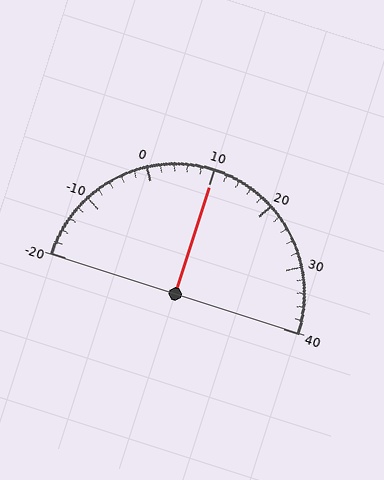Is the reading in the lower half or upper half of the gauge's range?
The reading is in the upper half of the range (-20 to 40).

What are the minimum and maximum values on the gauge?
The gauge ranges from -20 to 40.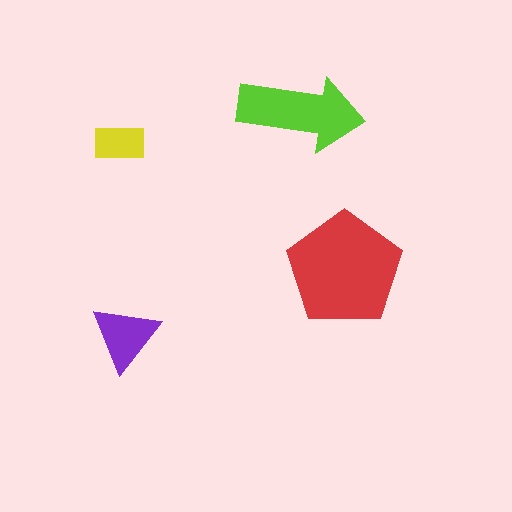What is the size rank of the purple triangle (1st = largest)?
3rd.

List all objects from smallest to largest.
The yellow rectangle, the purple triangle, the lime arrow, the red pentagon.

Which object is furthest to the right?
The red pentagon is rightmost.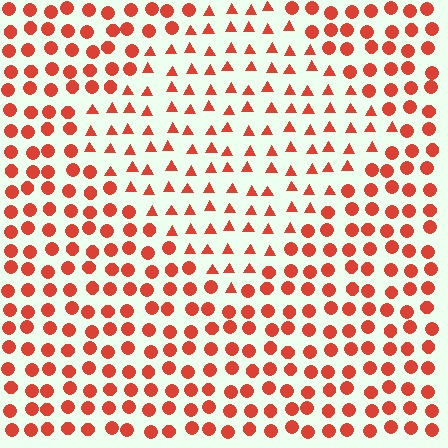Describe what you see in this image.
The image is filled with small red elements arranged in a uniform grid. A diamond-shaped region contains triangles, while the surrounding area contains circles. The boundary is defined purely by the change in element shape.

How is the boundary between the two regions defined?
The boundary is defined by a change in element shape: triangles inside vs. circles outside. All elements share the same color and spacing.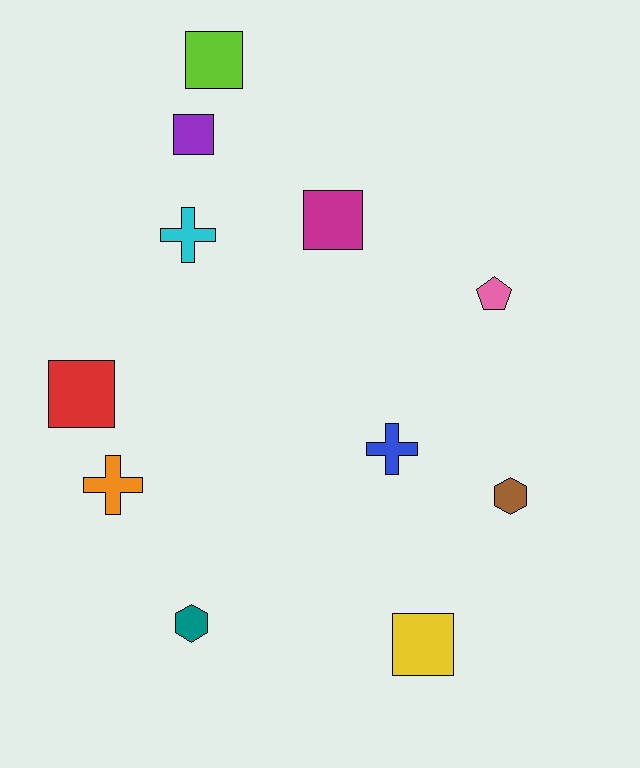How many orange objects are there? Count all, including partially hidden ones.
There is 1 orange object.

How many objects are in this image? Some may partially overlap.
There are 11 objects.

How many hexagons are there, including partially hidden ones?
There are 2 hexagons.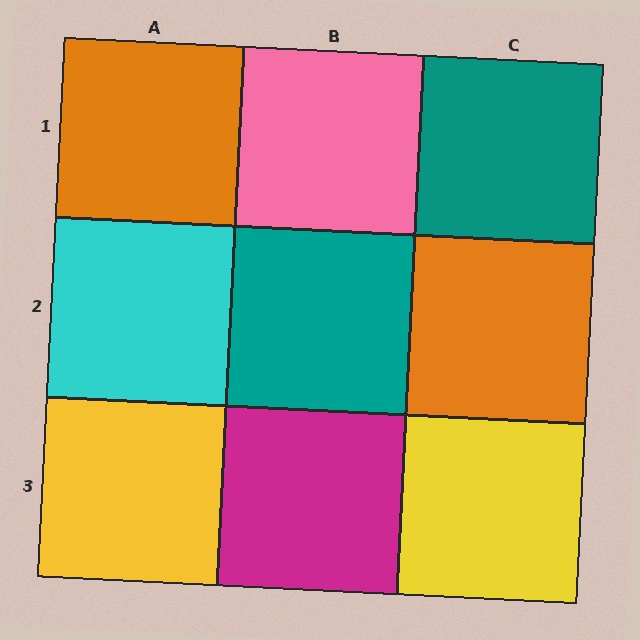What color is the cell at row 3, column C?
Yellow.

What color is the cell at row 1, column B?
Pink.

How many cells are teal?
2 cells are teal.